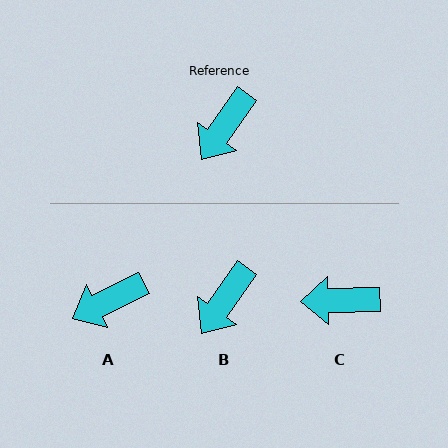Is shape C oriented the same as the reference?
No, it is off by about 54 degrees.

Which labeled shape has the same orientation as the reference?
B.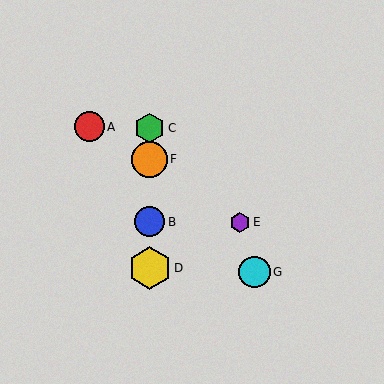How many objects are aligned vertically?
4 objects (B, C, D, F) are aligned vertically.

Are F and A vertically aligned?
No, F is at x≈150 and A is at x≈89.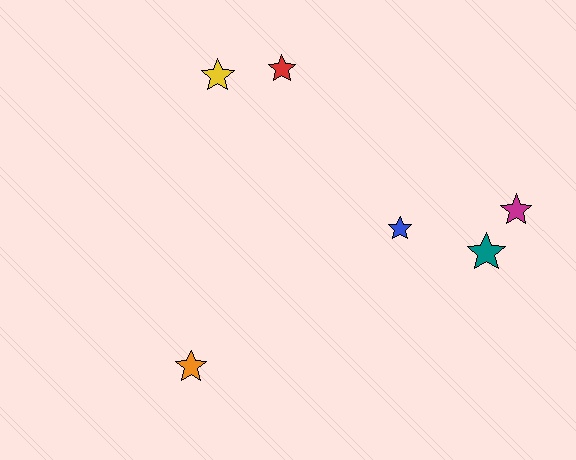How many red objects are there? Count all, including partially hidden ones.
There is 1 red object.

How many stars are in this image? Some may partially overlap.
There are 6 stars.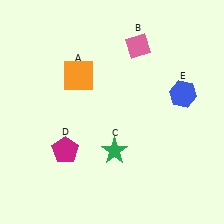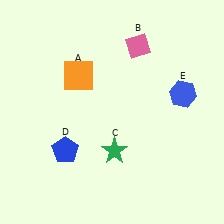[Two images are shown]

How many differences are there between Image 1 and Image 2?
There is 1 difference between the two images.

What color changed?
The pentagon (D) changed from magenta in Image 1 to blue in Image 2.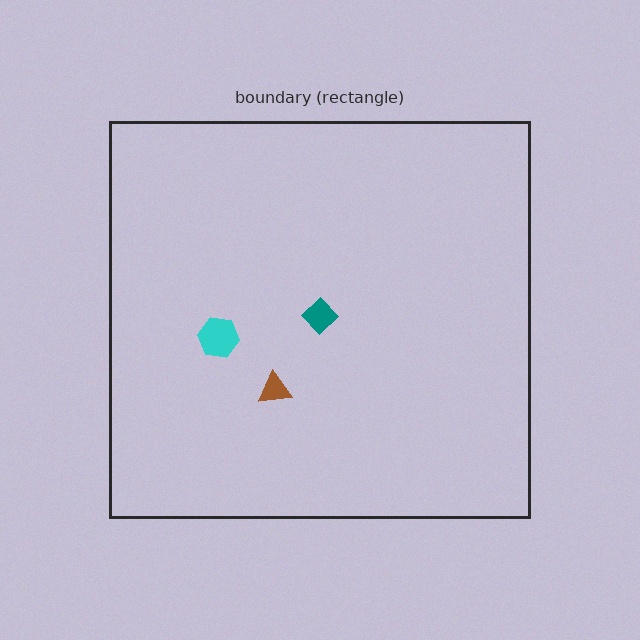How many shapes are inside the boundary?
3 inside, 0 outside.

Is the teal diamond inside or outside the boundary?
Inside.